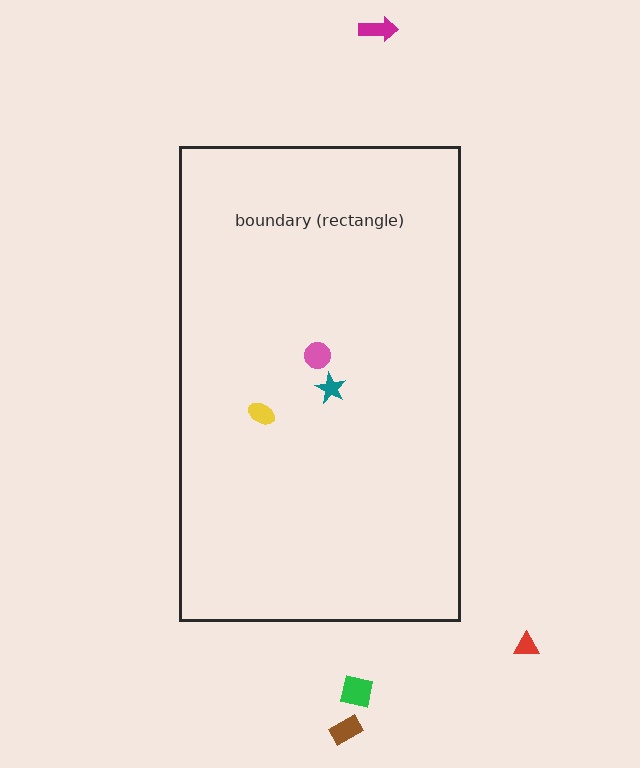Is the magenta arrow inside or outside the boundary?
Outside.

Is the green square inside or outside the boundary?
Outside.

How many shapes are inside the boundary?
3 inside, 4 outside.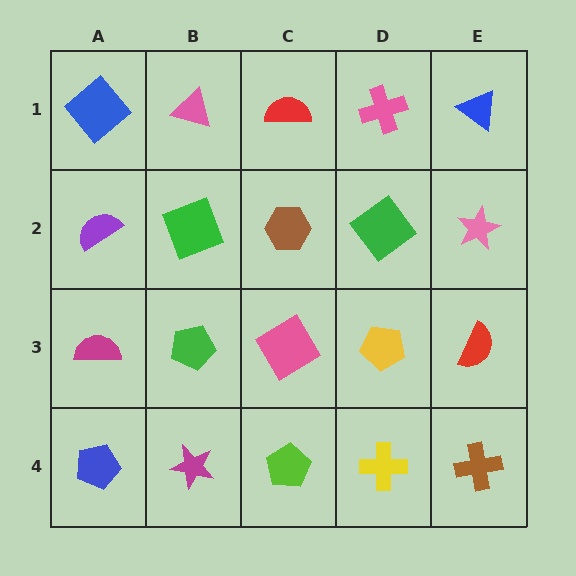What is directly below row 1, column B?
A green square.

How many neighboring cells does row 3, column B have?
4.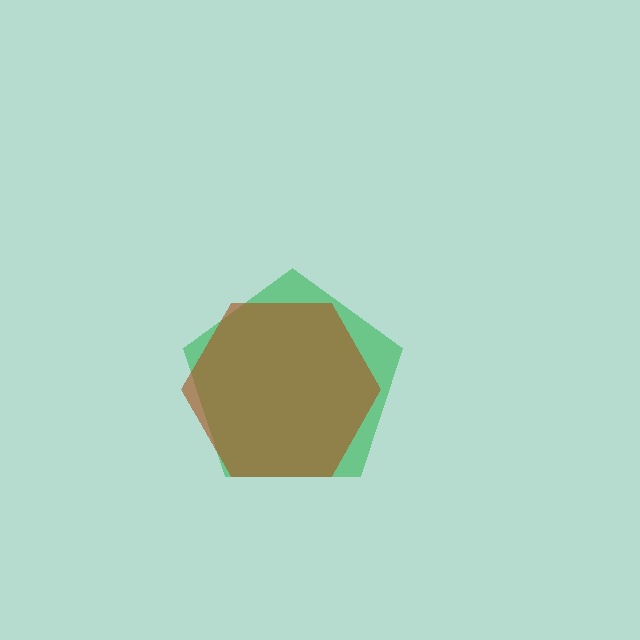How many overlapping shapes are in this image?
There are 2 overlapping shapes in the image.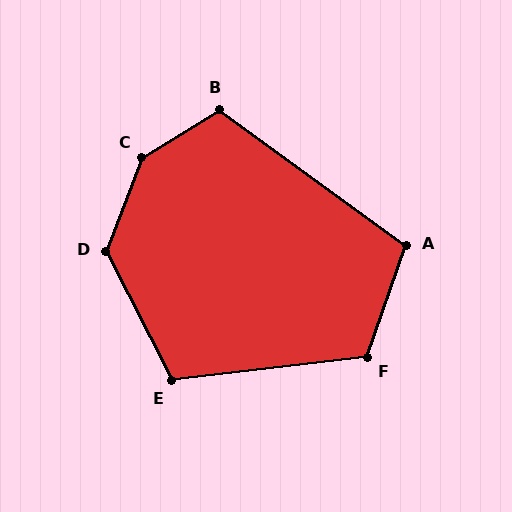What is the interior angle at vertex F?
Approximately 116 degrees (obtuse).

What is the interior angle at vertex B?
Approximately 112 degrees (obtuse).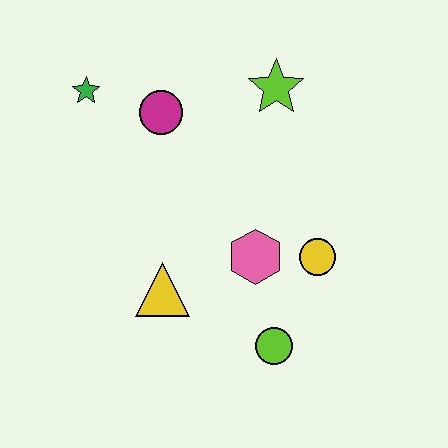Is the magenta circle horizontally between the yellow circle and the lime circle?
No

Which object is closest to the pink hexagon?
The yellow circle is closest to the pink hexagon.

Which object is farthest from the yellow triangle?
The lime star is farthest from the yellow triangle.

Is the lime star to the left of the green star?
No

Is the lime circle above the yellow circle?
No